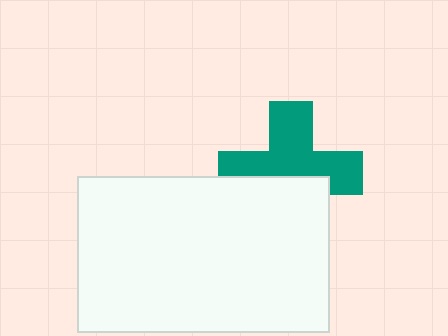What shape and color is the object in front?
The object in front is a white rectangle.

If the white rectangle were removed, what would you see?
You would see the complete teal cross.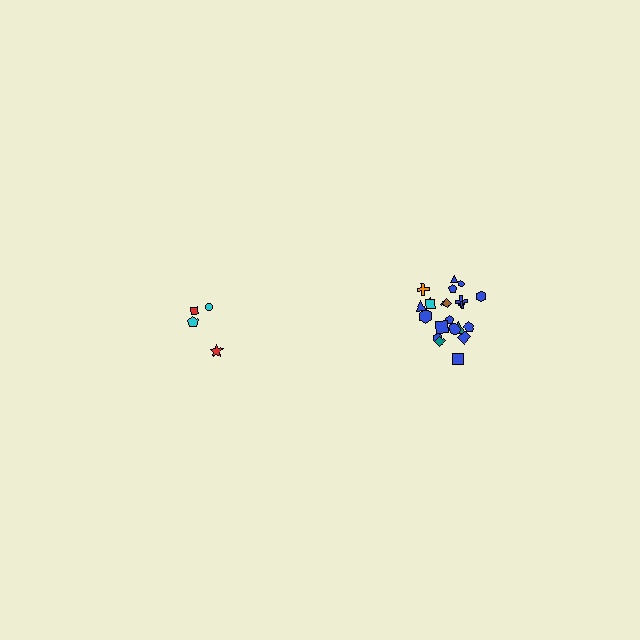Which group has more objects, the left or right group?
The right group.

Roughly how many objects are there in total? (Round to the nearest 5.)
Roughly 25 objects in total.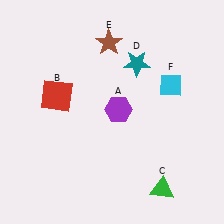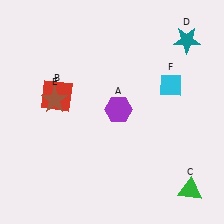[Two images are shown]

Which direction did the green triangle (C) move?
The green triangle (C) moved right.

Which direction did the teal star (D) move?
The teal star (D) moved right.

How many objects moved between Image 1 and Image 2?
3 objects moved between the two images.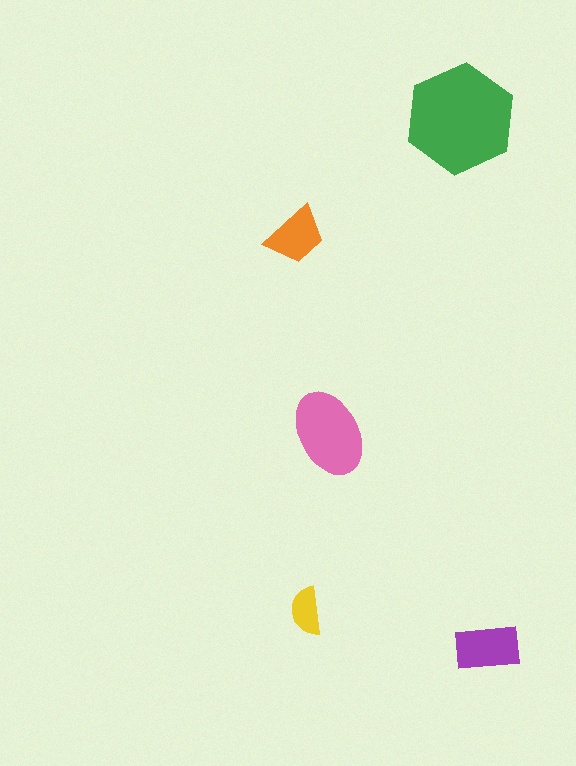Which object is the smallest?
The yellow semicircle.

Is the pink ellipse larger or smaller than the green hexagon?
Smaller.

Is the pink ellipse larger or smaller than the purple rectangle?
Larger.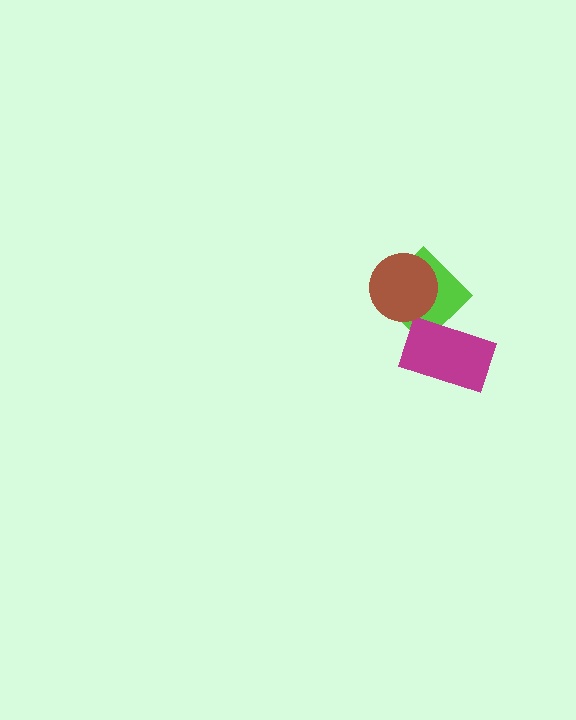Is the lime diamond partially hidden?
Yes, it is partially covered by another shape.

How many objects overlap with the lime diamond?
2 objects overlap with the lime diamond.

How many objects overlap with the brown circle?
1 object overlaps with the brown circle.